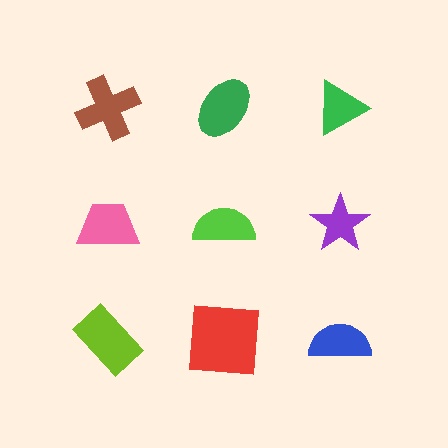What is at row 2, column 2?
A lime semicircle.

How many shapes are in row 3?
3 shapes.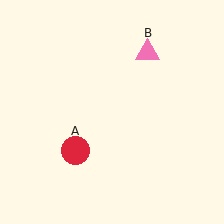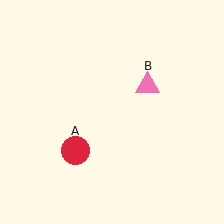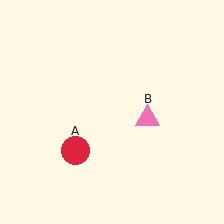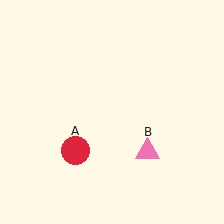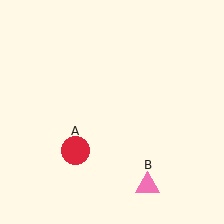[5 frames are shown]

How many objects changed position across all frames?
1 object changed position: pink triangle (object B).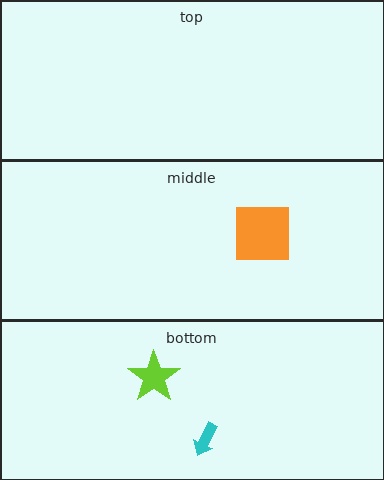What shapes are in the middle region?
The orange square.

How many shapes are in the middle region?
1.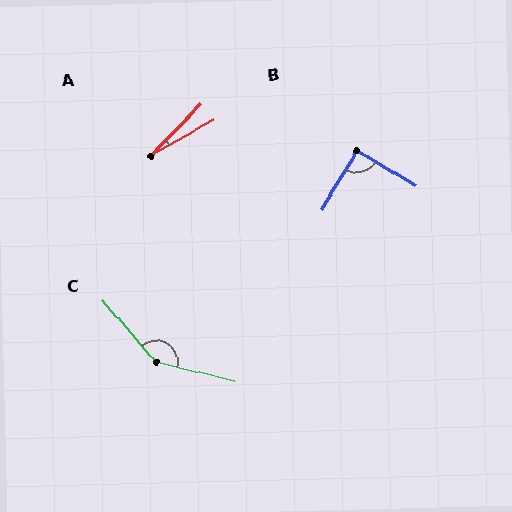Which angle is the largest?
C, at approximately 145 degrees.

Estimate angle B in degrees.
Approximately 90 degrees.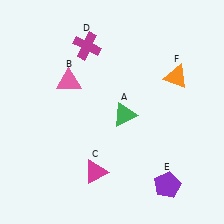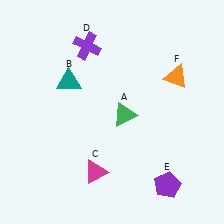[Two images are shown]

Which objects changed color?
B changed from pink to teal. D changed from magenta to purple.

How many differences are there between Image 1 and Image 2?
There are 2 differences between the two images.